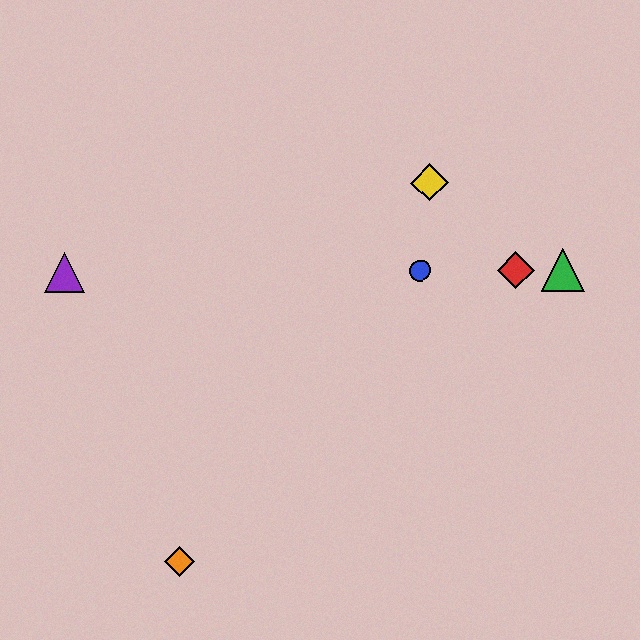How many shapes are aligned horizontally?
4 shapes (the red diamond, the blue circle, the green triangle, the purple triangle) are aligned horizontally.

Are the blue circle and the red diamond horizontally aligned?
Yes, both are at y≈271.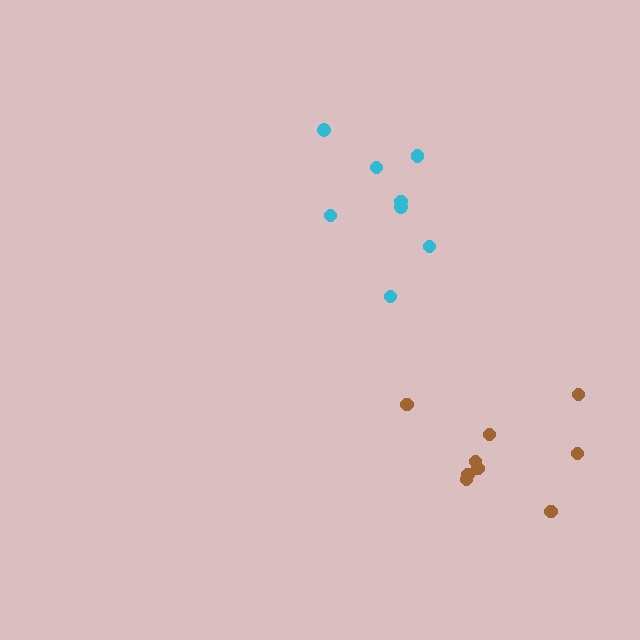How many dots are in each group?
Group 1: 8 dots, Group 2: 9 dots (17 total).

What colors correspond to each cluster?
The clusters are colored: cyan, brown.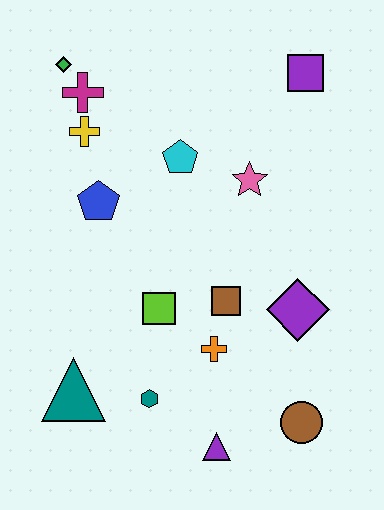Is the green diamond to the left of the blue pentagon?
Yes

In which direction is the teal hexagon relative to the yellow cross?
The teal hexagon is below the yellow cross.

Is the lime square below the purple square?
Yes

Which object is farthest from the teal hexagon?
The purple square is farthest from the teal hexagon.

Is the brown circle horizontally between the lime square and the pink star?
No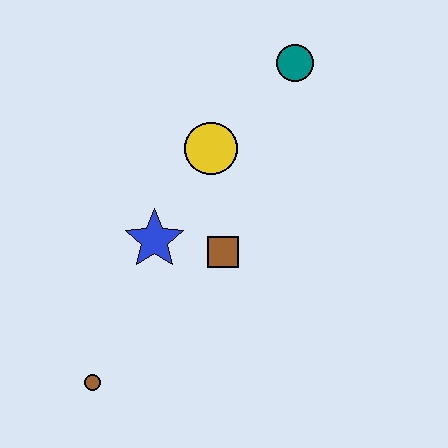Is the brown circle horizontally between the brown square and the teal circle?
No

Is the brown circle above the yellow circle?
No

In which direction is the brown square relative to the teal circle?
The brown square is below the teal circle.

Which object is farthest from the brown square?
The teal circle is farthest from the brown square.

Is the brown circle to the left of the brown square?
Yes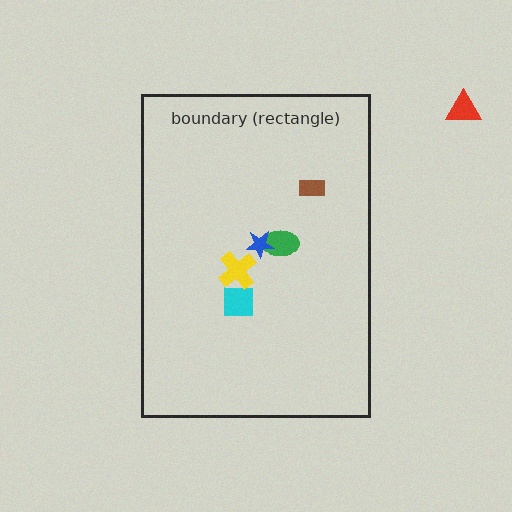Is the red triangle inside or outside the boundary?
Outside.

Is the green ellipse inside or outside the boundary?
Inside.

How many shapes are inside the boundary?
5 inside, 1 outside.